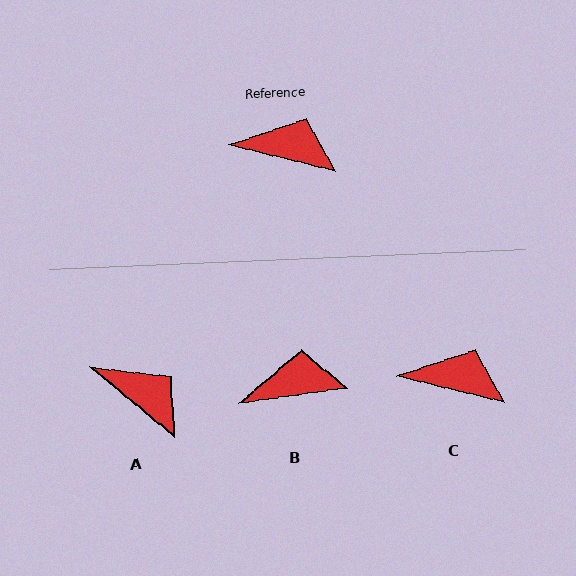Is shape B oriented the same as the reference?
No, it is off by about 22 degrees.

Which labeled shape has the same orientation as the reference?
C.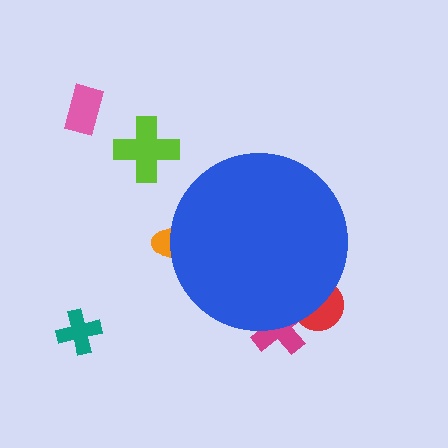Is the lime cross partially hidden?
No, the lime cross is fully visible.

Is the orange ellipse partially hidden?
Yes, the orange ellipse is partially hidden behind the blue circle.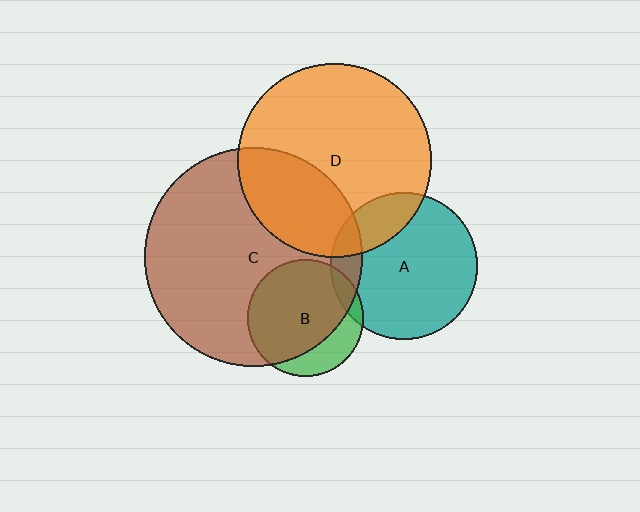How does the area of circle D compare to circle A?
Approximately 1.8 times.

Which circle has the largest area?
Circle C (brown).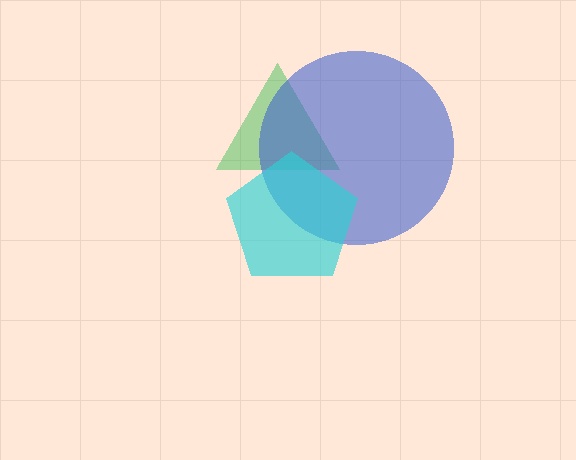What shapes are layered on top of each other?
The layered shapes are: a green triangle, a blue circle, a cyan pentagon.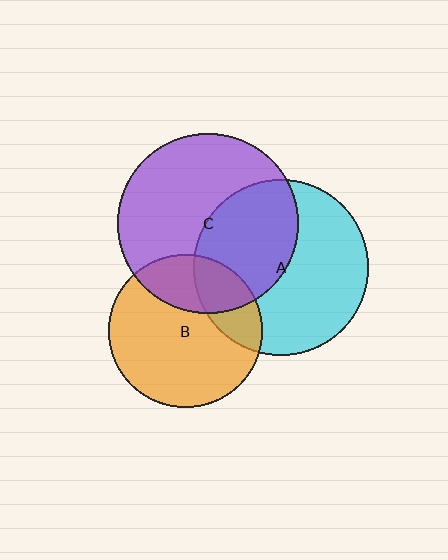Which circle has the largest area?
Circle C (purple).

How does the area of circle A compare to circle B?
Approximately 1.3 times.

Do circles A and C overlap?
Yes.